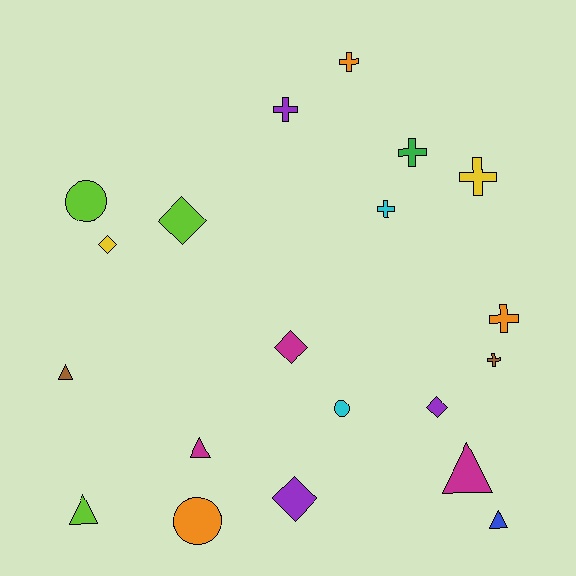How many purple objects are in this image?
There are 3 purple objects.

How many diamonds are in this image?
There are 5 diamonds.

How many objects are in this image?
There are 20 objects.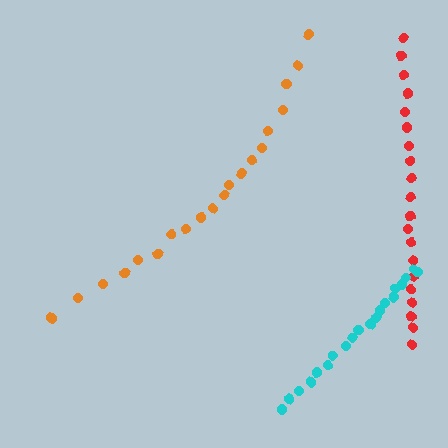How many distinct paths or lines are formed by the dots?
There are 3 distinct paths.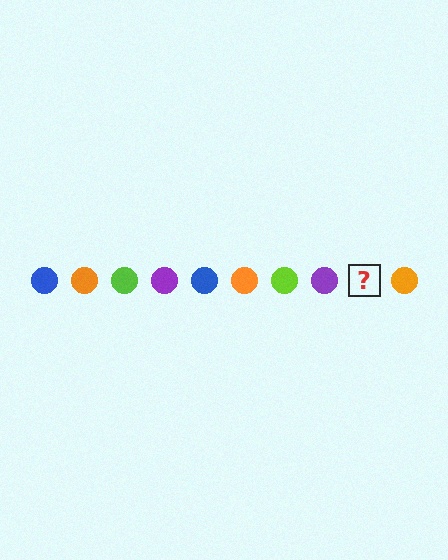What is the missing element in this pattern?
The missing element is a blue circle.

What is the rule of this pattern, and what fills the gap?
The rule is that the pattern cycles through blue, orange, lime, purple circles. The gap should be filled with a blue circle.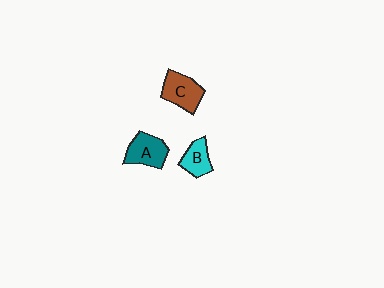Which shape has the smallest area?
Shape B (cyan).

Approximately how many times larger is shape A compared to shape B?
Approximately 1.3 times.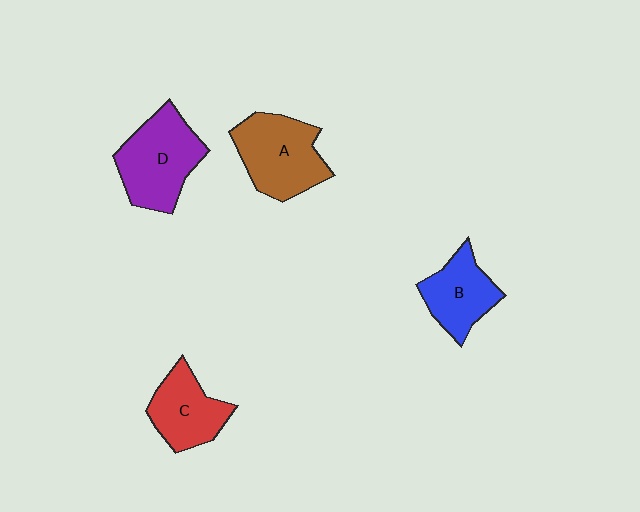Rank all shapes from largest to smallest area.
From largest to smallest: D (purple), A (brown), C (red), B (blue).